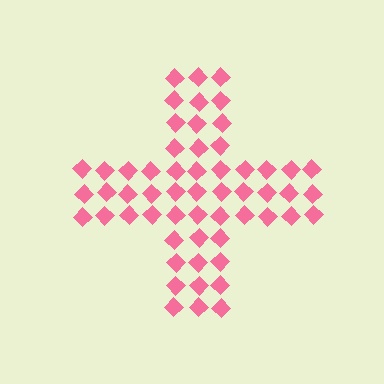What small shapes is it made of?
It is made of small diamonds.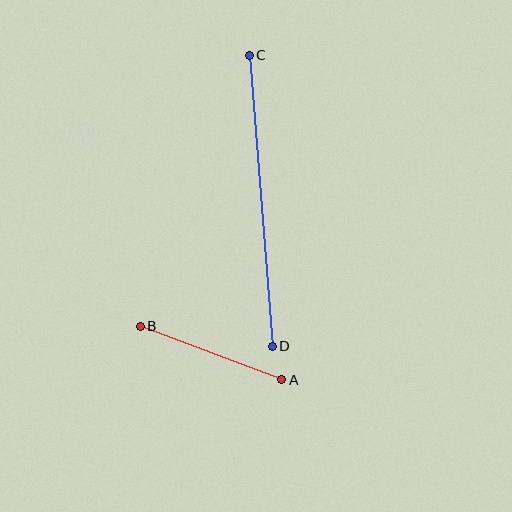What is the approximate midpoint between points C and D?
The midpoint is at approximately (261, 201) pixels.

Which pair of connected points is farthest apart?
Points C and D are farthest apart.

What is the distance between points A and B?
The distance is approximately 151 pixels.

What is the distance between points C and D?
The distance is approximately 292 pixels.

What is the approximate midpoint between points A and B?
The midpoint is at approximately (211, 353) pixels.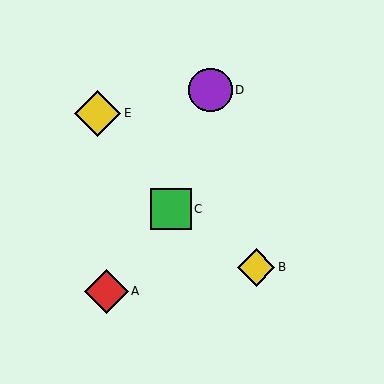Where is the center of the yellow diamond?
The center of the yellow diamond is at (256, 268).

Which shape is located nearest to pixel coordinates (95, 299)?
The red diamond (labeled A) at (107, 291) is nearest to that location.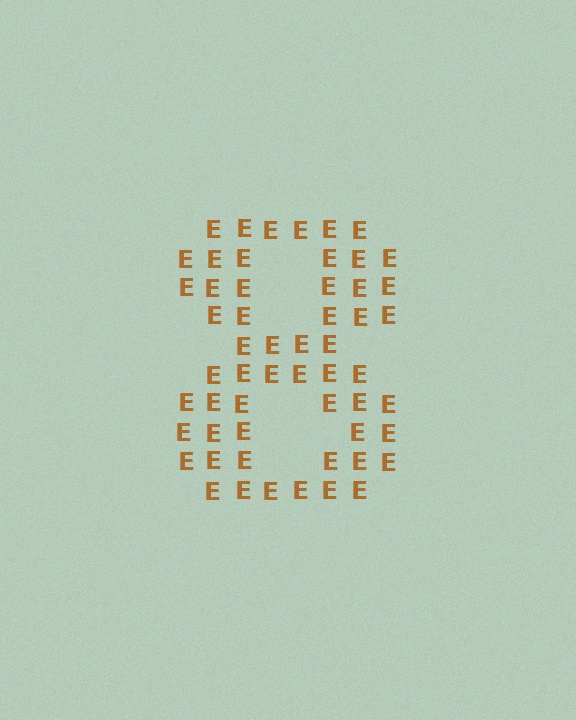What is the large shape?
The large shape is the digit 8.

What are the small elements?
The small elements are letter E's.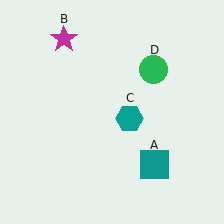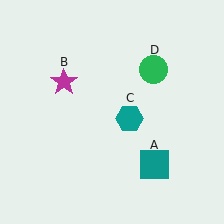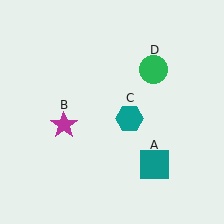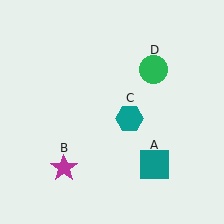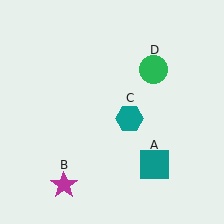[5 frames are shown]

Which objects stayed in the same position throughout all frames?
Teal square (object A) and teal hexagon (object C) and green circle (object D) remained stationary.